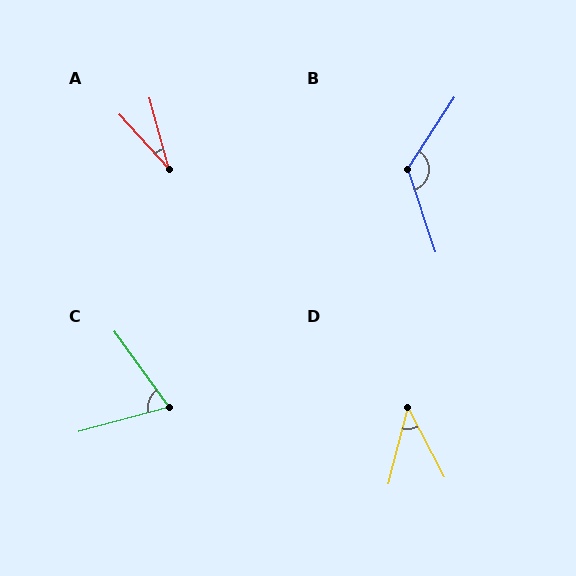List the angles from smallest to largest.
A (27°), D (42°), C (70°), B (129°).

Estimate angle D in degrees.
Approximately 42 degrees.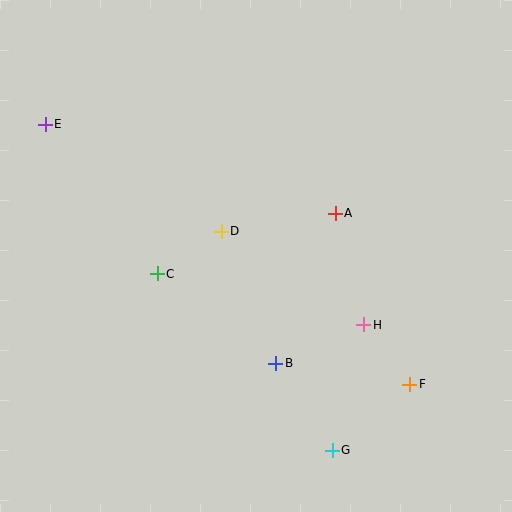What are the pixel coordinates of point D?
Point D is at (221, 231).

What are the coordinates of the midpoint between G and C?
The midpoint between G and C is at (245, 362).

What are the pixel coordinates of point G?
Point G is at (332, 450).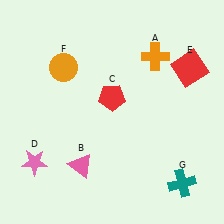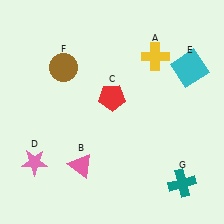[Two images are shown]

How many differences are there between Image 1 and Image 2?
There are 3 differences between the two images.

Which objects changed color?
A changed from orange to yellow. E changed from red to cyan. F changed from orange to brown.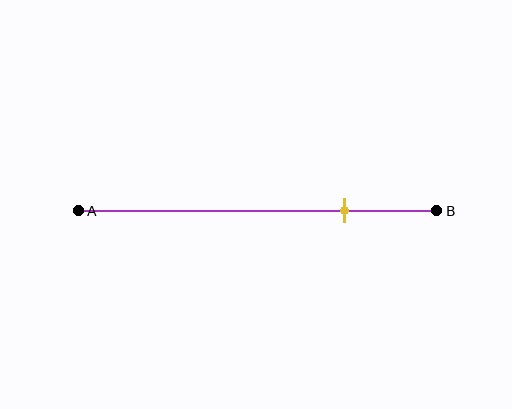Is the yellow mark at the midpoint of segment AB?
No, the mark is at about 75% from A, not at the 50% midpoint.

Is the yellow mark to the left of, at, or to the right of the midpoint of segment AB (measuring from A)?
The yellow mark is to the right of the midpoint of segment AB.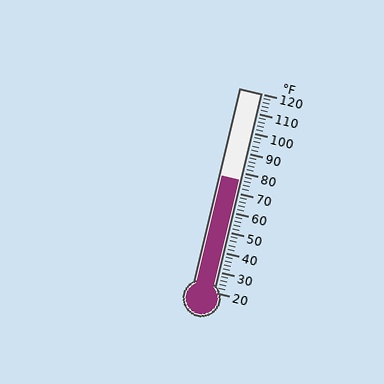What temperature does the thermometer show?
The thermometer shows approximately 76°F.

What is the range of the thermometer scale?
The thermometer scale ranges from 20°F to 120°F.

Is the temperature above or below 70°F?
The temperature is above 70°F.